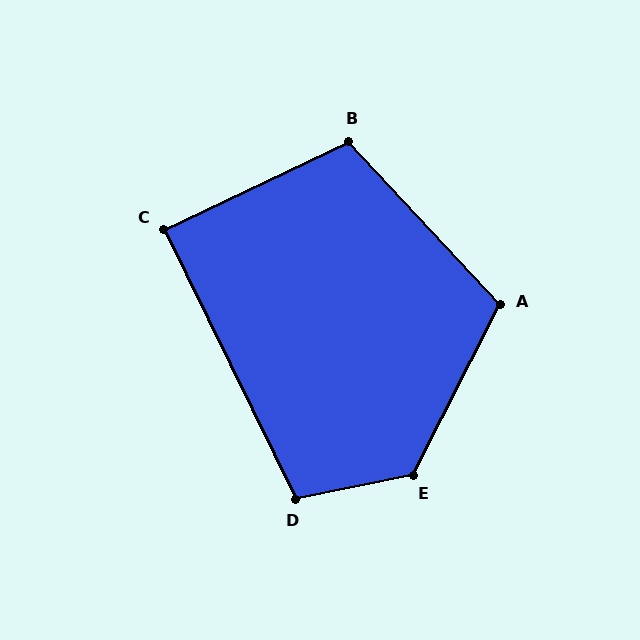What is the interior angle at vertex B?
Approximately 108 degrees (obtuse).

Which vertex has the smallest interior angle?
C, at approximately 89 degrees.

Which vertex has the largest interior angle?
E, at approximately 129 degrees.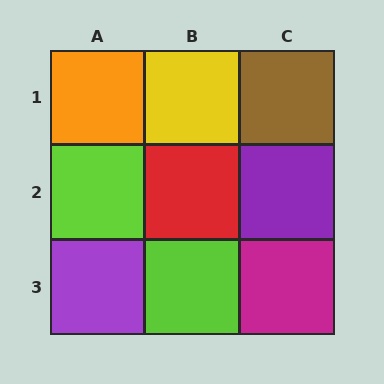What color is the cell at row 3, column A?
Purple.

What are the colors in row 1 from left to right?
Orange, yellow, brown.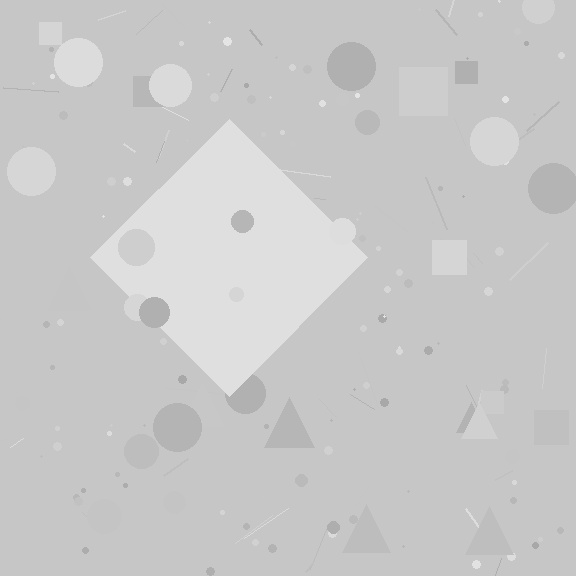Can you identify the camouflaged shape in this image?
The camouflaged shape is a diamond.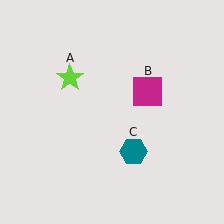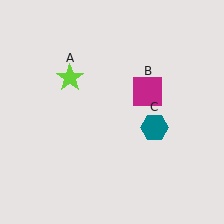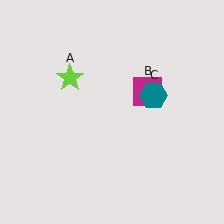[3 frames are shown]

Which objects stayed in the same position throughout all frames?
Lime star (object A) and magenta square (object B) remained stationary.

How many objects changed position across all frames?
1 object changed position: teal hexagon (object C).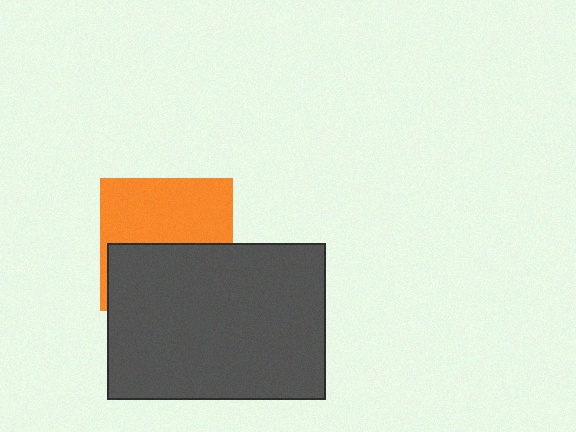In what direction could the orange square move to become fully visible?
The orange square could move up. That would shift it out from behind the dark gray rectangle entirely.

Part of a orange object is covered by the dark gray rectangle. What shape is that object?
It is a square.